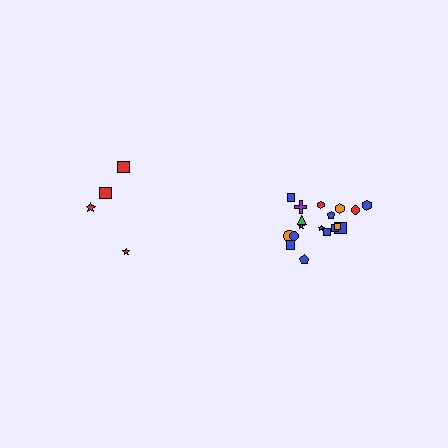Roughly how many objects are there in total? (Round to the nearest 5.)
Roughly 20 objects in total.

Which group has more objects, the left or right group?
The right group.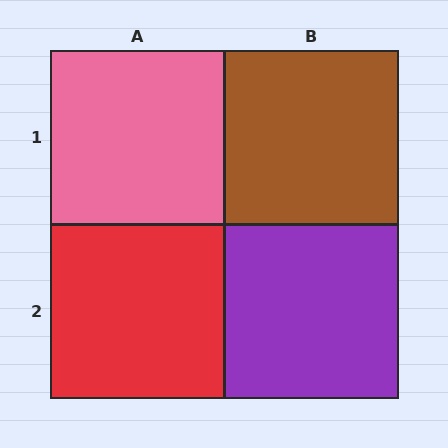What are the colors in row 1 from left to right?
Pink, brown.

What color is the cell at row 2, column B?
Purple.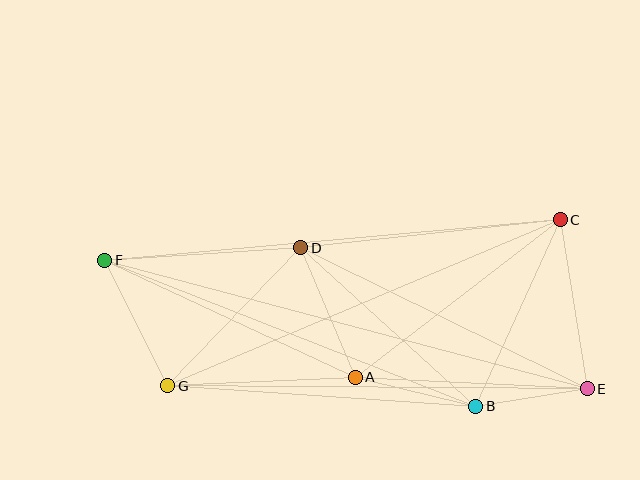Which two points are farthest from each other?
Points E and F are farthest from each other.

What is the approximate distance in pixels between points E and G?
The distance between E and G is approximately 420 pixels.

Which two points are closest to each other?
Points B and E are closest to each other.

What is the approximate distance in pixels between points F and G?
The distance between F and G is approximately 140 pixels.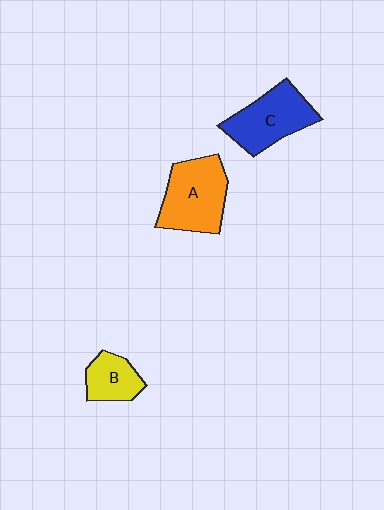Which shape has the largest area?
Shape A (orange).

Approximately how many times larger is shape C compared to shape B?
Approximately 1.7 times.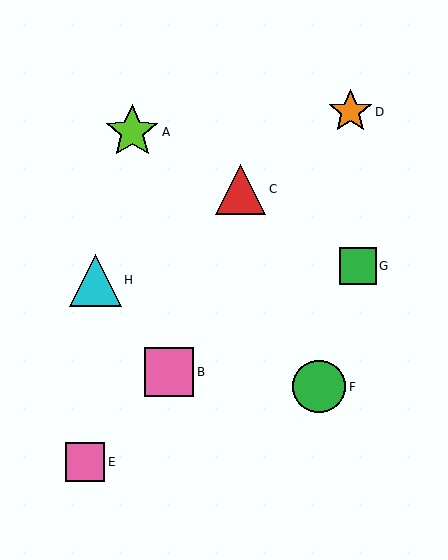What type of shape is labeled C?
Shape C is a red triangle.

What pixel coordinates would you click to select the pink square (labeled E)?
Click at (85, 462) to select the pink square E.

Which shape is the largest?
The lime star (labeled A) is the largest.